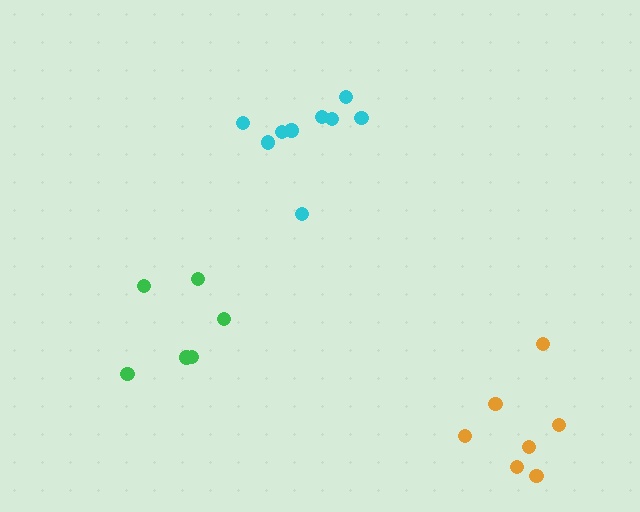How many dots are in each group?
Group 1: 7 dots, Group 2: 6 dots, Group 3: 9 dots (22 total).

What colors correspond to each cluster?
The clusters are colored: orange, green, cyan.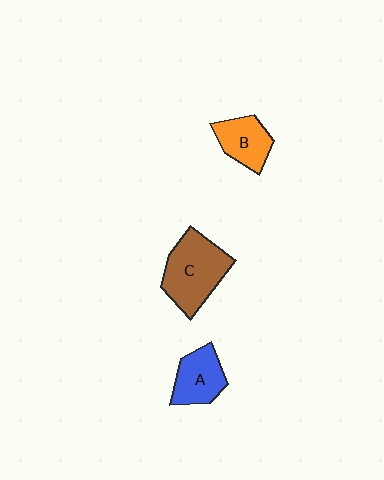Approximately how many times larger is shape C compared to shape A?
Approximately 1.6 times.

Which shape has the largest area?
Shape C (brown).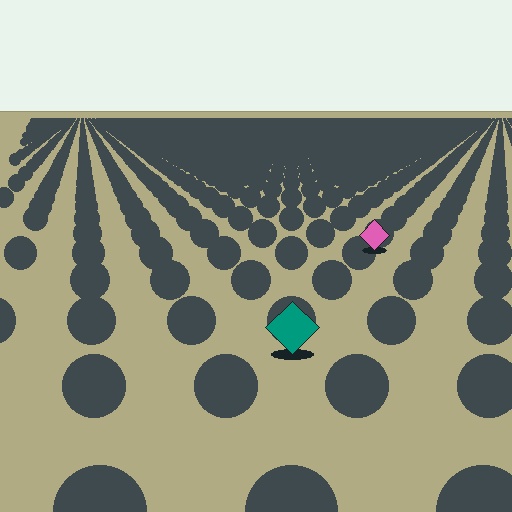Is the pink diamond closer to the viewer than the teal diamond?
No. The teal diamond is closer — you can tell from the texture gradient: the ground texture is coarser near it.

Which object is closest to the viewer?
The teal diamond is closest. The texture marks near it are larger and more spread out.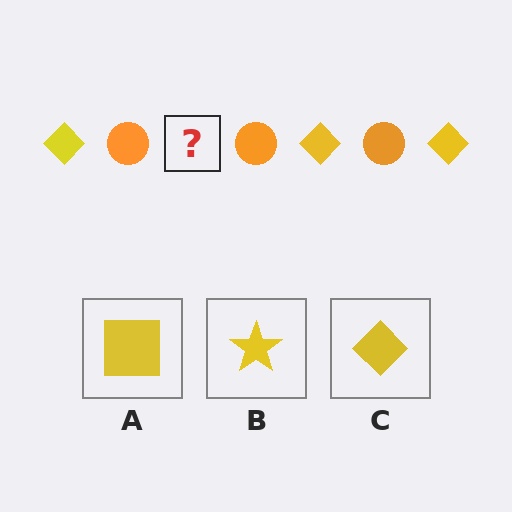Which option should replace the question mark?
Option C.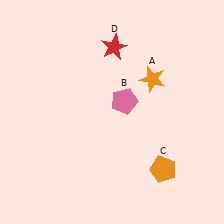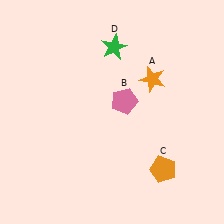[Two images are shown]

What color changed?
The star (D) changed from red in Image 1 to green in Image 2.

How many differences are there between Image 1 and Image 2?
There is 1 difference between the two images.